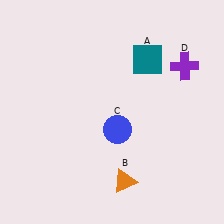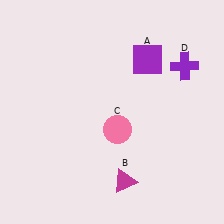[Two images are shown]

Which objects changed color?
A changed from teal to purple. B changed from orange to magenta. C changed from blue to pink.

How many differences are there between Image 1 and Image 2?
There are 3 differences between the two images.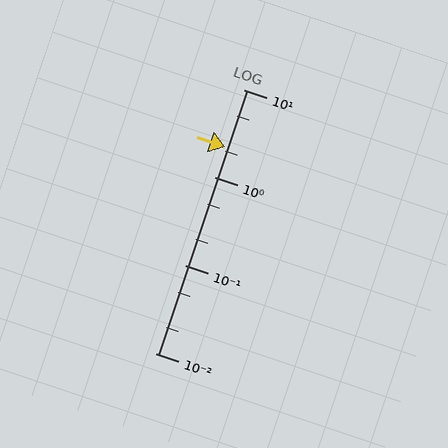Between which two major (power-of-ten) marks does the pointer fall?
The pointer is between 1 and 10.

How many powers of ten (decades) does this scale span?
The scale spans 3 decades, from 0.01 to 10.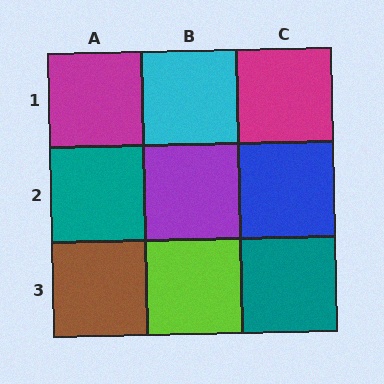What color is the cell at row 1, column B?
Cyan.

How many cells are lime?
1 cell is lime.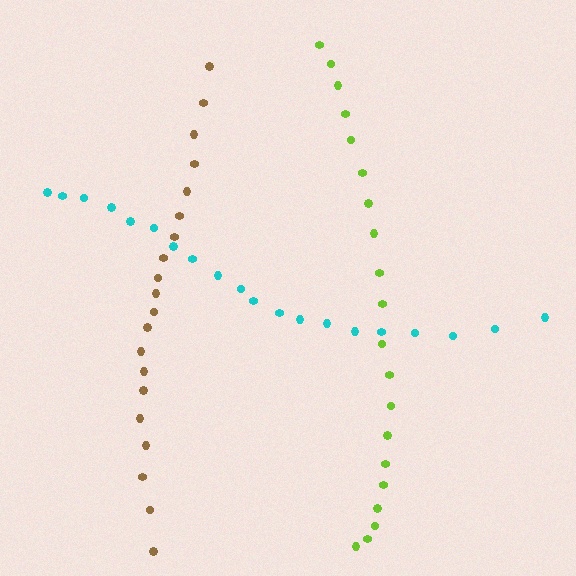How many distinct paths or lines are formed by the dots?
There are 3 distinct paths.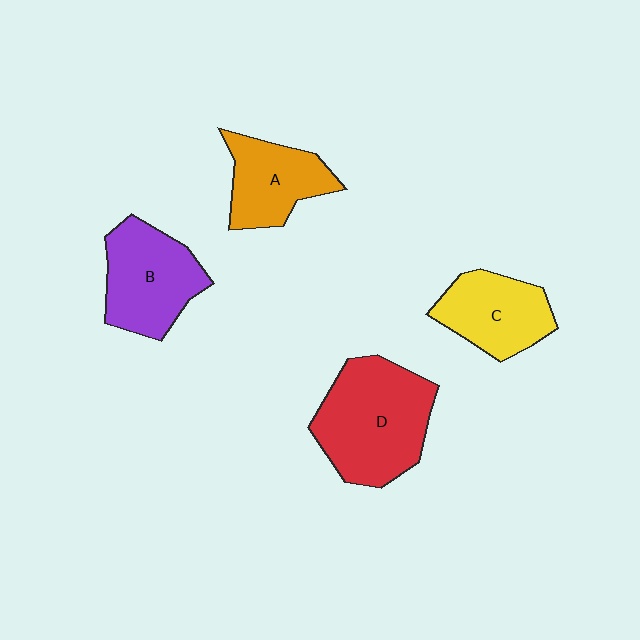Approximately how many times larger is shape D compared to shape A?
Approximately 1.6 times.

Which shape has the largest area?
Shape D (red).